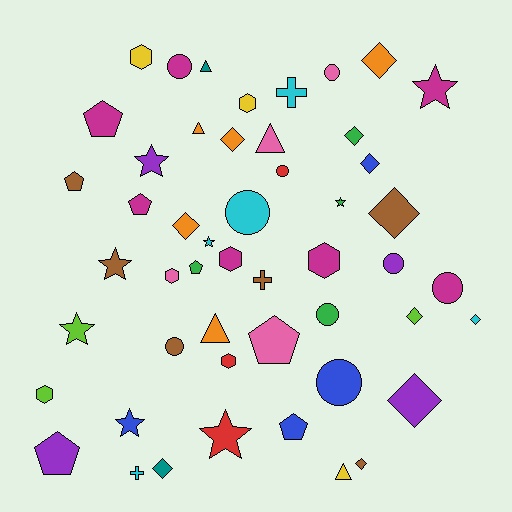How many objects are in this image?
There are 50 objects.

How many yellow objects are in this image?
There are 3 yellow objects.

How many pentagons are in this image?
There are 7 pentagons.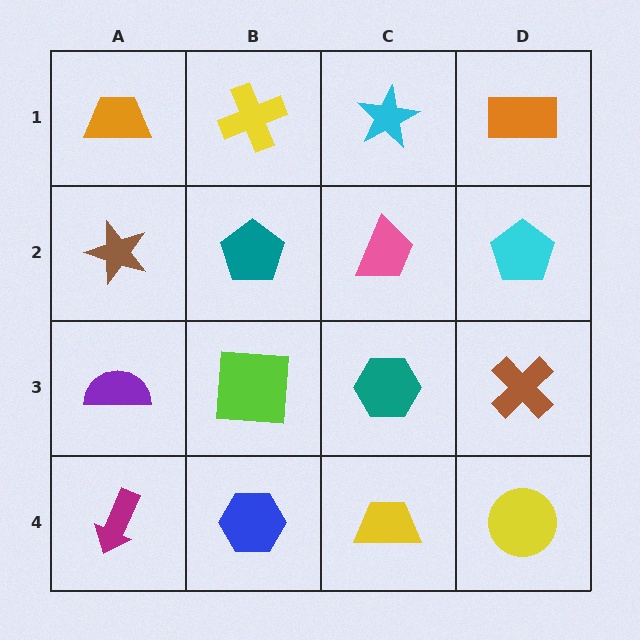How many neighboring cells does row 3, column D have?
3.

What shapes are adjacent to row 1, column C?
A pink trapezoid (row 2, column C), a yellow cross (row 1, column B), an orange rectangle (row 1, column D).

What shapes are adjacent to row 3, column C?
A pink trapezoid (row 2, column C), a yellow trapezoid (row 4, column C), a lime square (row 3, column B), a brown cross (row 3, column D).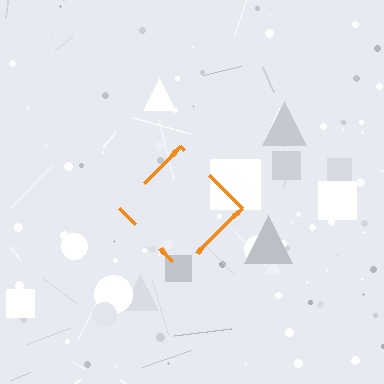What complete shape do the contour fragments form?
The contour fragments form a diamond.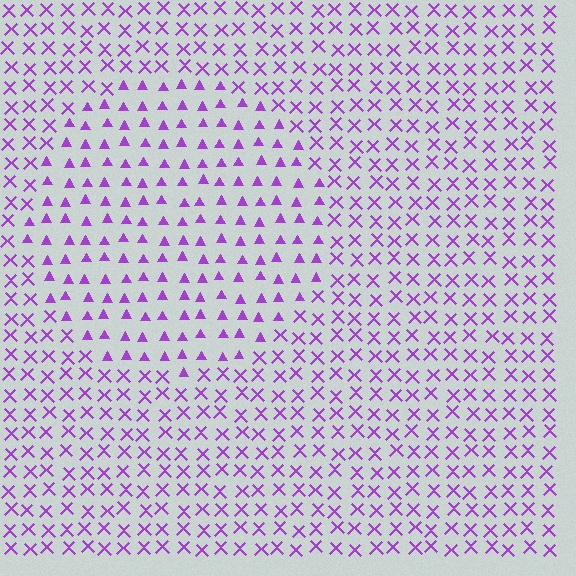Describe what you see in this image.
The image is filled with small purple elements arranged in a uniform grid. A circle-shaped region contains triangles, while the surrounding area contains X marks. The boundary is defined purely by the change in element shape.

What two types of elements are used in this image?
The image uses triangles inside the circle region and X marks outside it.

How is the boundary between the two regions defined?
The boundary is defined by a change in element shape: triangles inside vs. X marks outside. All elements share the same color and spacing.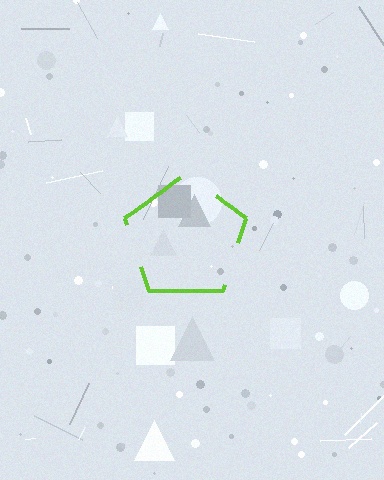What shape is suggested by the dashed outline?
The dashed outline suggests a pentagon.